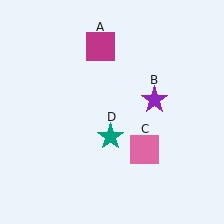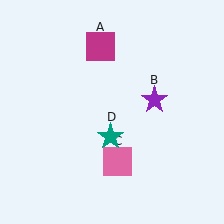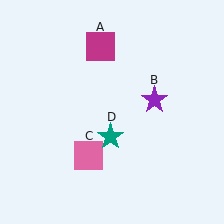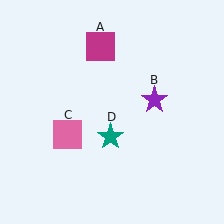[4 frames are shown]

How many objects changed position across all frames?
1 object changed position: pink square (object C).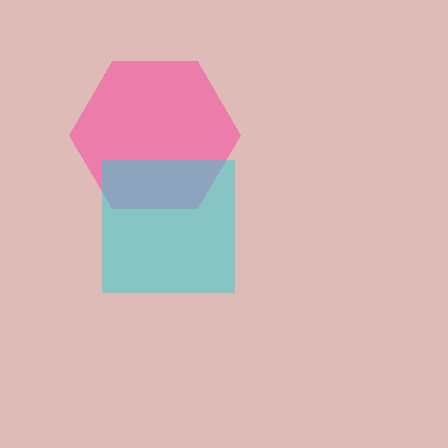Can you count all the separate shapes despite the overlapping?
Yes, there are 2 separate shapes.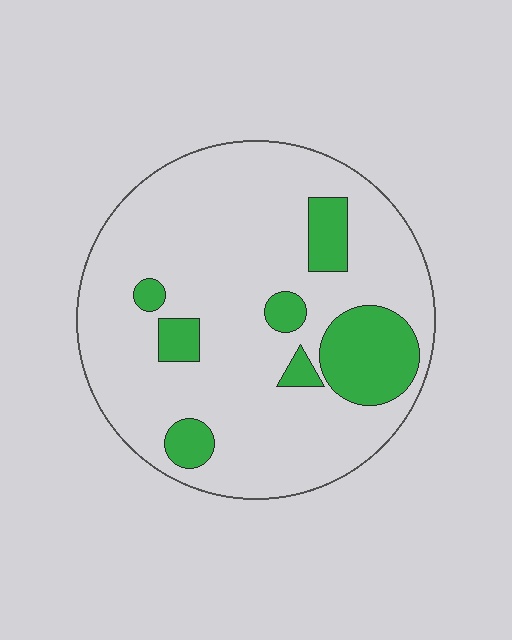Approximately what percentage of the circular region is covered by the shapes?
Approximately 20%.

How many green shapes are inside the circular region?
7.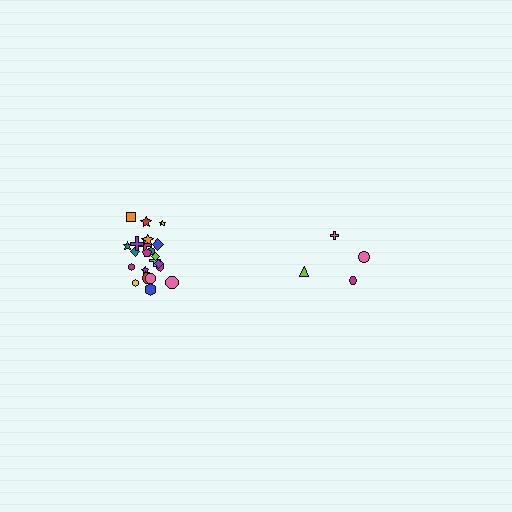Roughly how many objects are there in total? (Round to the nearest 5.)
Roughly 25 objects in total.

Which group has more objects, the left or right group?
The left group.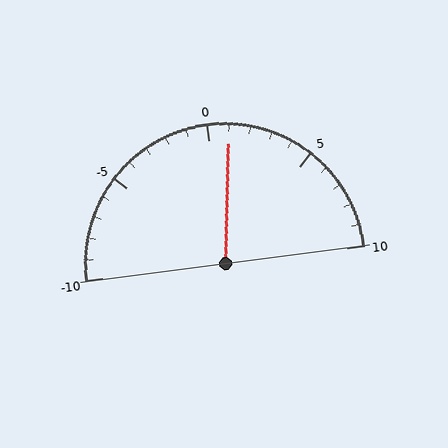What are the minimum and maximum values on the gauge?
The gauge ranges from -10 to 10.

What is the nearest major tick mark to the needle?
The nearest major tick mark is 0.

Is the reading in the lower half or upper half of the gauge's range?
The reading is in the upper half of the range (-10 to 10).